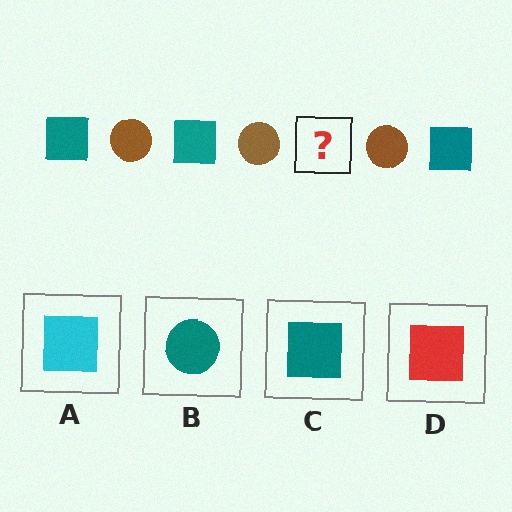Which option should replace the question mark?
Option C.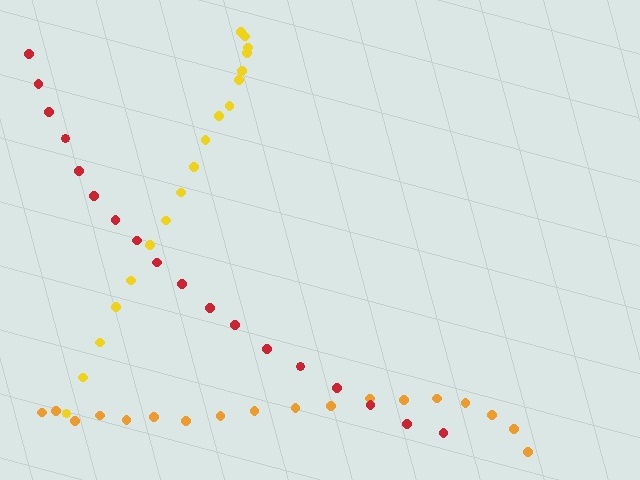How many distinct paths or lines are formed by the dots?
There are 3 distinct paths.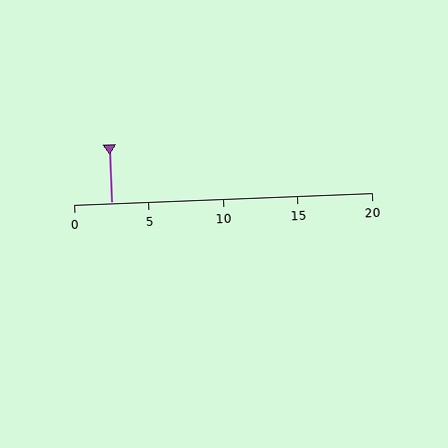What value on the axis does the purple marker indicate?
The marker indicates approximately 2.5.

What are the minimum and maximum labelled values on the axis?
The axis runs from 0 to 20.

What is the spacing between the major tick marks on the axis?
The major ticks are spaced 5 apart.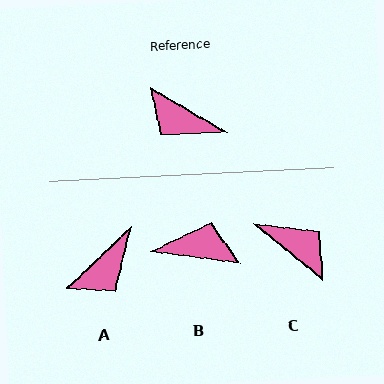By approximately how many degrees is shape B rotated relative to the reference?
Approximately 157 degrees clockwise.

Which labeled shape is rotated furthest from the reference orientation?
C, about 171 degrees away.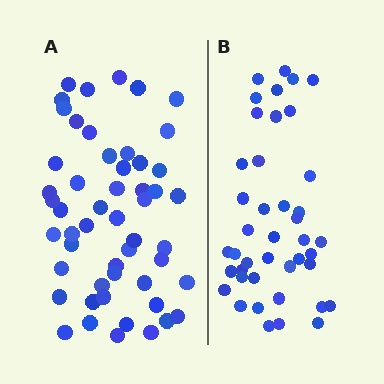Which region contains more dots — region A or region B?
Region A (the left region) has more dots.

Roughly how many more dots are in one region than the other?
Region A has roughly 10 or so more dots than region B.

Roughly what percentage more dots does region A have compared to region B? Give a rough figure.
About 25% more.